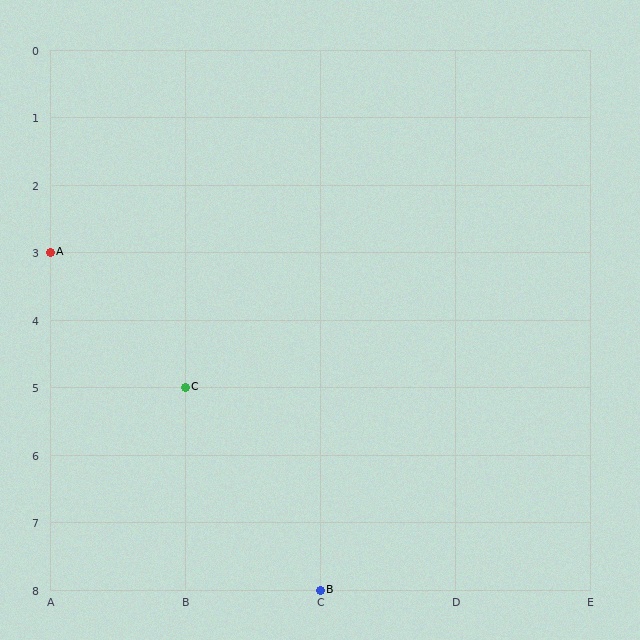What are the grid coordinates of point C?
Point C is at grid coordinates (B, 5).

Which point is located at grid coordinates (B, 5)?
Point C is at (B, 5).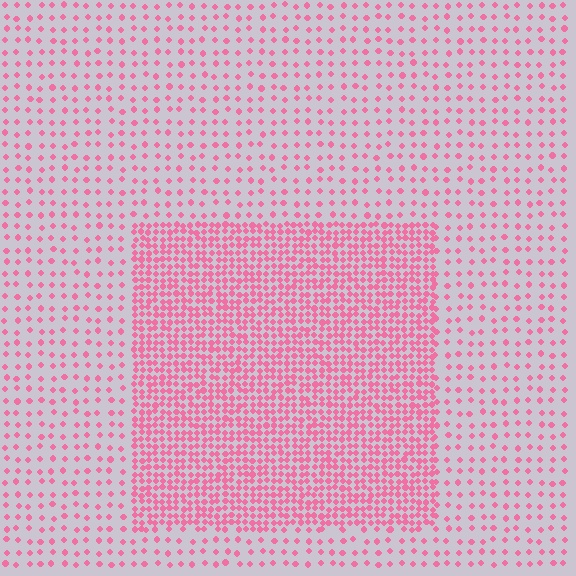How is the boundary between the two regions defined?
The boundary is defined by a change in element density (approximately 2.8x ratio). All elements are the same color, size, and shape.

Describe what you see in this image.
The image contains small pink elements arranged at two different densities. A rectangle-shaped region is visible where the elements are more densely packed than the surrounding area.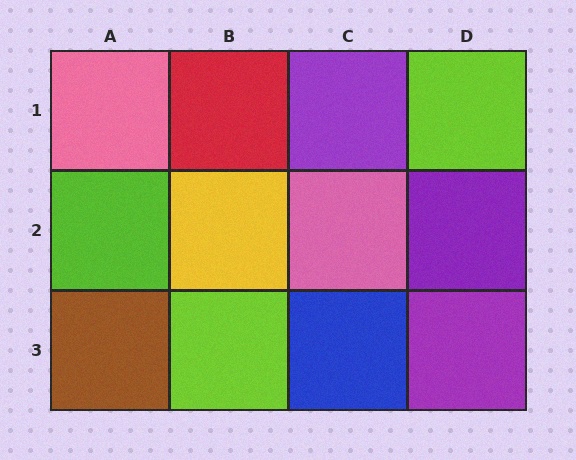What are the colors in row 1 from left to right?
Pink, red, purple, lime.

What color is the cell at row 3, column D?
Purple.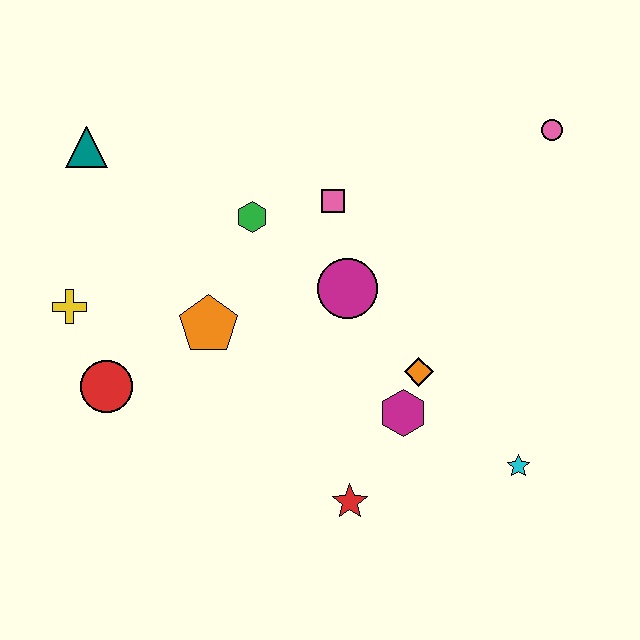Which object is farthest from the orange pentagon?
The pink circle is farthest from the orange pentagon.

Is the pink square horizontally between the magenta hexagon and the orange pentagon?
Yes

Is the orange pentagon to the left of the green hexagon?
Yes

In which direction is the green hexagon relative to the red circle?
The green hexagon is above the red circle.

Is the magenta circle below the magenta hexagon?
No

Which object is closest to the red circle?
The yellow cross is closest to the red circle.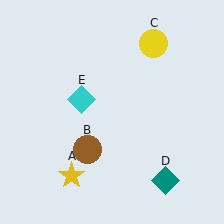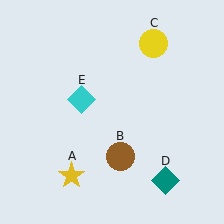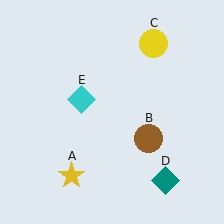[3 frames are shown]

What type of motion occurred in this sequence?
The brown circle (object B) rotated counterclockwise around the center of the scene.